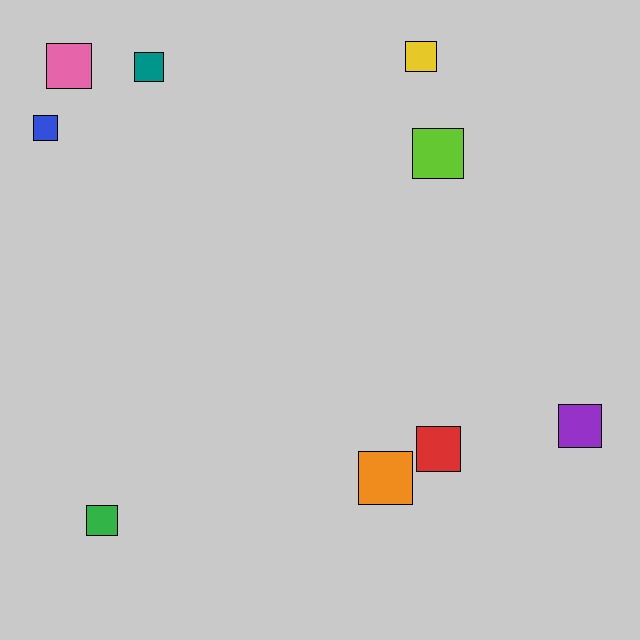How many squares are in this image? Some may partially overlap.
There are 9 squares.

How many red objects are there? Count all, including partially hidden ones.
There is 1 red object.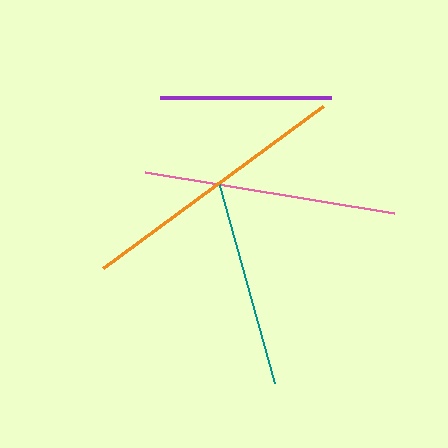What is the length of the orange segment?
The orange segment is approximately 273 pixels long.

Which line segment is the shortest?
The purple line is the shortest at approximately 171 pixels.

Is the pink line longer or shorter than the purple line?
The pink line is longer than the purple line.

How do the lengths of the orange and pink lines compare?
The orange and pink lines are approximately the same length.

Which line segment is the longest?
The orange line is the longest at approximately 273 pixels.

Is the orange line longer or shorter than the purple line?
The orange line is longer than the purple line.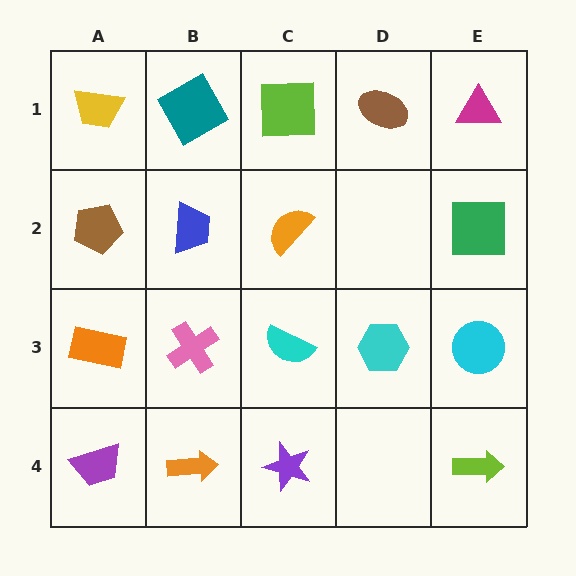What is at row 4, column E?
A lime arrow.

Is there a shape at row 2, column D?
No, that cell is empty.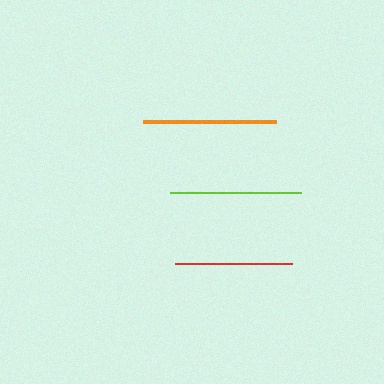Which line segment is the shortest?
The red line is the shortest at approximately 116 pixels.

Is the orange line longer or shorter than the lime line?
The orange line is longer than the lime line.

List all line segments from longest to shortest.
From longest to shortest: orange, lime, red.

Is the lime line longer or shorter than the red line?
The lime line is longer than the red line.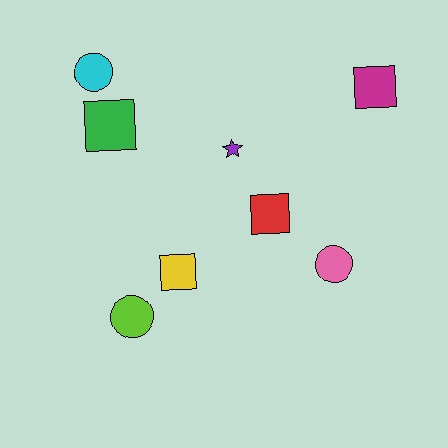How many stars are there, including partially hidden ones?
There is 1 star.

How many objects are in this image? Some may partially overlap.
There are 8 objects.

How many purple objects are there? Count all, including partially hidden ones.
There is 1 purple object.